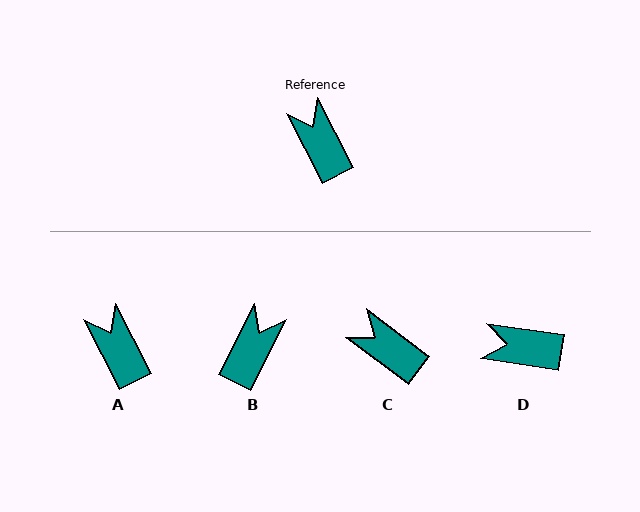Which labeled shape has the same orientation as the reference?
A.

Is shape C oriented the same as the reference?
No, it is off by about 26 degrees.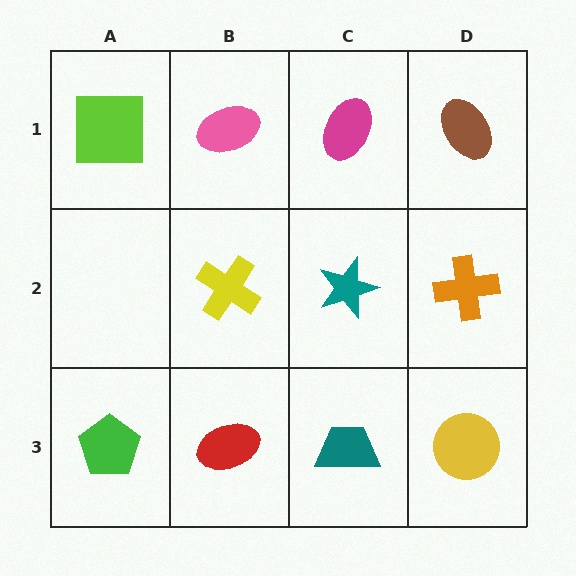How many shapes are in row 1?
4 shapes.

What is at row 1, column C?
A magenta ellipse.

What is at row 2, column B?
A yellow cross.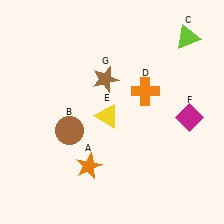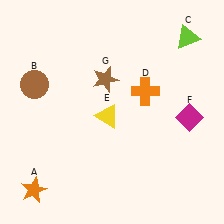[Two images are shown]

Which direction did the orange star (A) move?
The orange star (A) moved left.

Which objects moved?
The objects that moved are: the orange star (A), the brown circle (B).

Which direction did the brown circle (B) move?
The brown circle (B) moved up.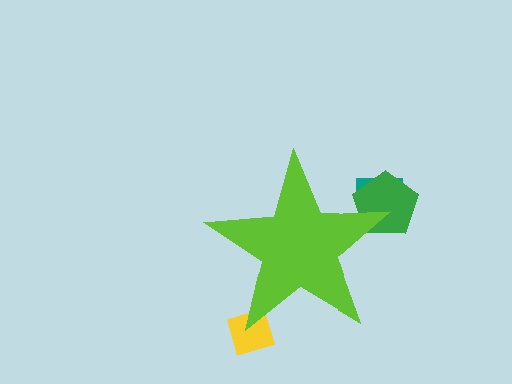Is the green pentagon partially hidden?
Yes, the green pentagon is partially hidden behind the lime star.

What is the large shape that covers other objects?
A lime star.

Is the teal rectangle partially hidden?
Yes, the teal rectangle is partially hidden behind the lime star.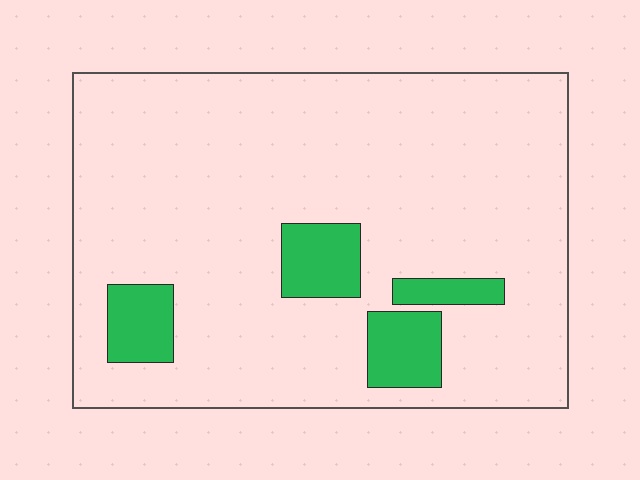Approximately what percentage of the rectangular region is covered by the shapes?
Approximately 10%.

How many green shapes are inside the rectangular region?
4.